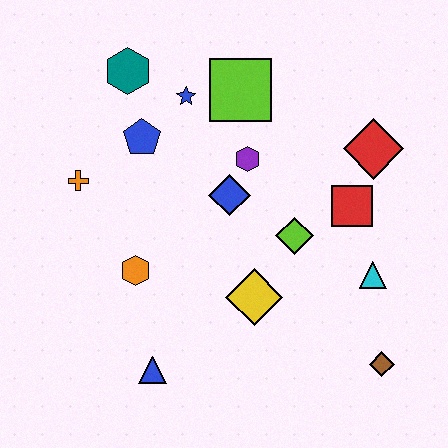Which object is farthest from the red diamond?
The blue triangle is farthest from the red diamond.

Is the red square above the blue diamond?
No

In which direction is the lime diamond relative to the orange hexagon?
The lime diamond is to the right of the orange hexagon.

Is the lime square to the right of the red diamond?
No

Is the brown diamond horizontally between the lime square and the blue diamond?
No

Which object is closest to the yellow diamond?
The lime diamond is closest to the yellow diamond.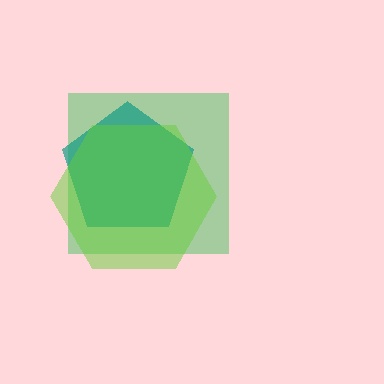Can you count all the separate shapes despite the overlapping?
Yes, there are 3 separate shapes.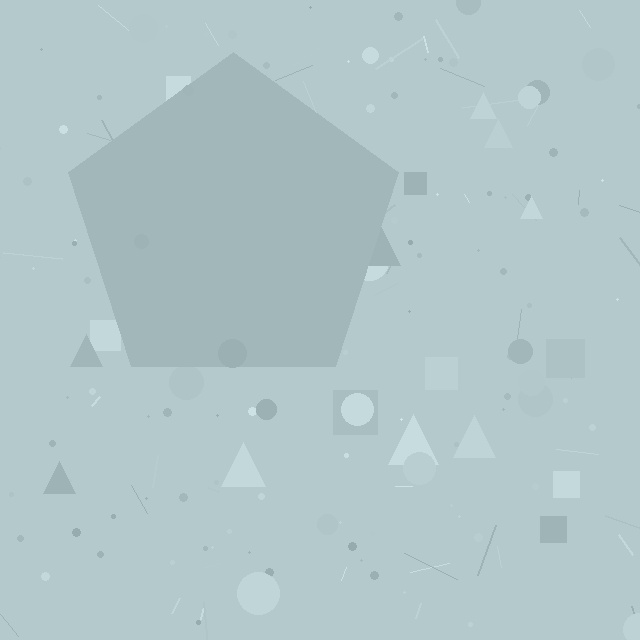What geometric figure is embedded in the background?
A pentagon is embedded in the background.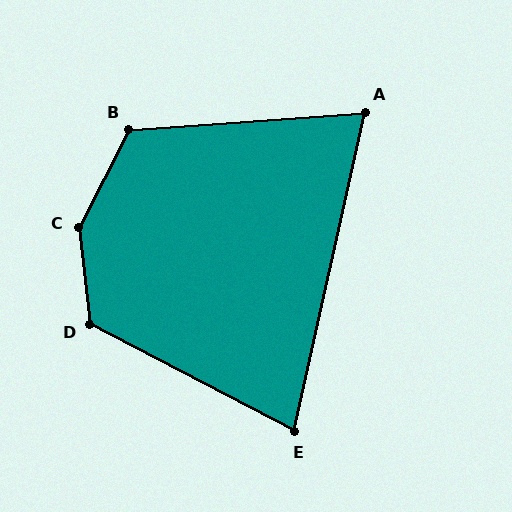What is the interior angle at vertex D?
Approximately 124 degrees (obtuse).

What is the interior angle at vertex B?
Approximately 121 degrees (obtuse).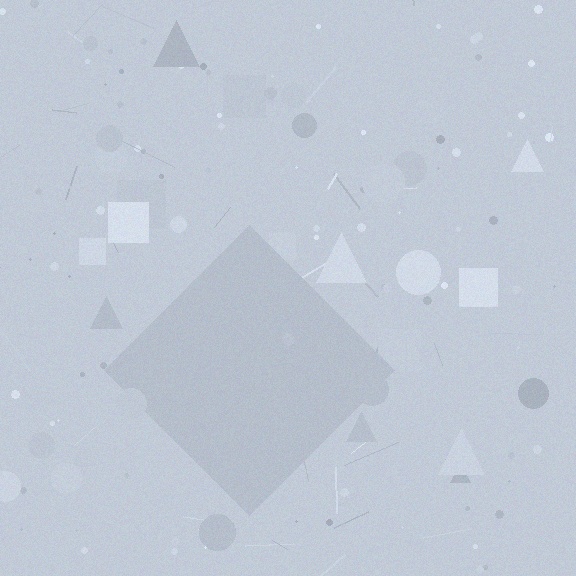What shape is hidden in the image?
A diamond is hidden in the image.